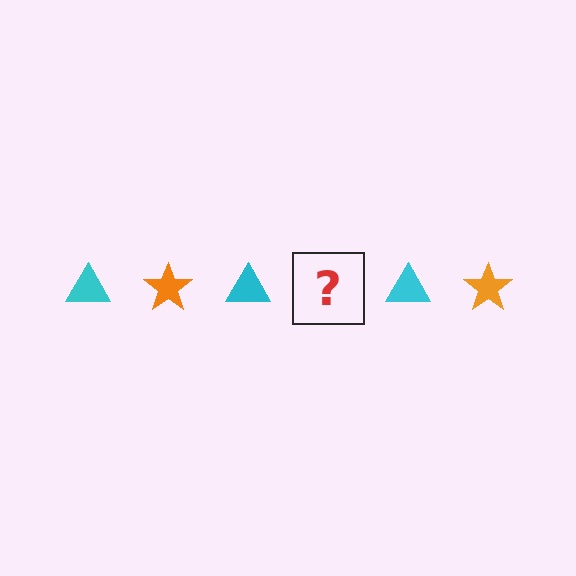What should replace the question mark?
The question mark should be replaced with an orange star.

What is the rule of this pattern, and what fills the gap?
The rule is that the pattern alternates between cyan triangle and orange star. The gap should be filled with an orange star.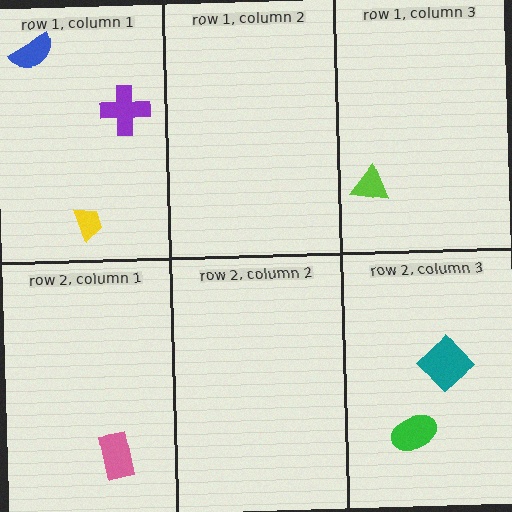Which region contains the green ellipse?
The row 2, column 3 region.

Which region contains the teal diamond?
The row 2, column 3 region.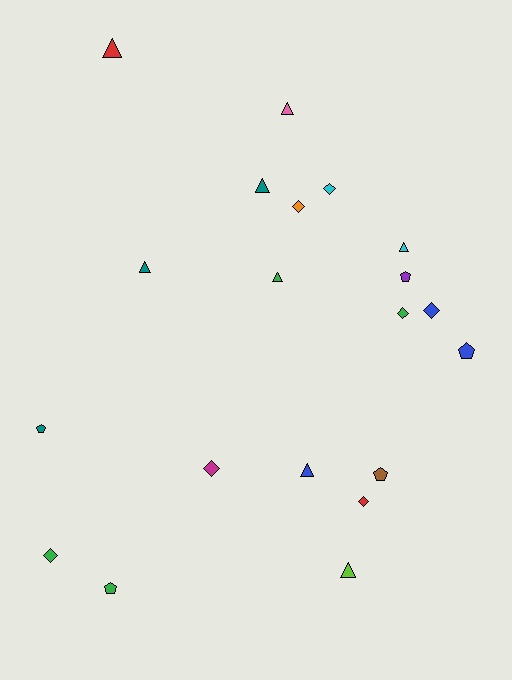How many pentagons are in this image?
There are 5 pentagons.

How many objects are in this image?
There are 20 objects.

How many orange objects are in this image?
There is 1 orange object.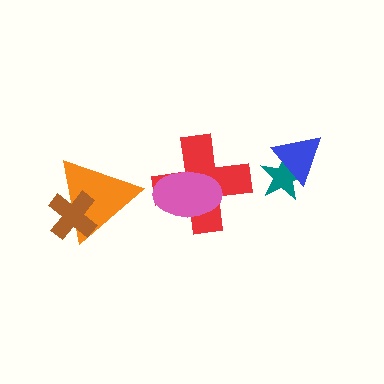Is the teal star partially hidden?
Yes, it is partially covered by another shape.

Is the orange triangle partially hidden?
Yes, it is partially covered by another shape.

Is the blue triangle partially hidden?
No, no other shape covers it.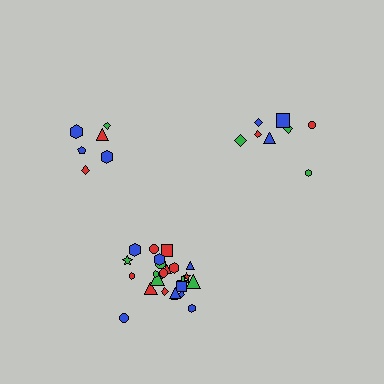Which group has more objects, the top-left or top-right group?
The top-right group.